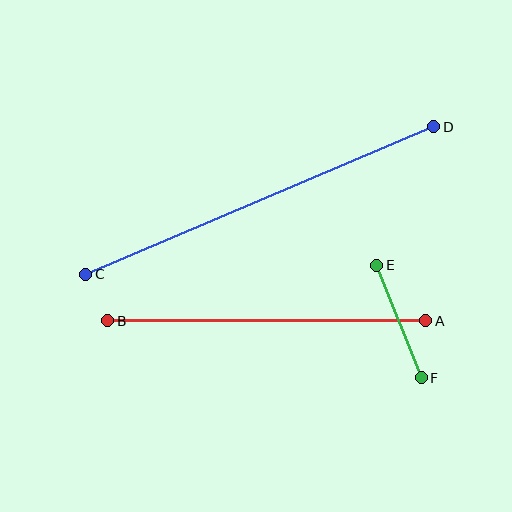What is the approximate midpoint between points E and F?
The midpoint is at approximately (399, 321) pixels.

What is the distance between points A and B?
The distance is approximately 318 pixels.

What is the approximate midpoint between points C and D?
The midpoint is at approximately (260, 201) pixels.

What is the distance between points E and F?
The distance is approximately 121 pixels.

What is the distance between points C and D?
The distance is approximately 378 pixels.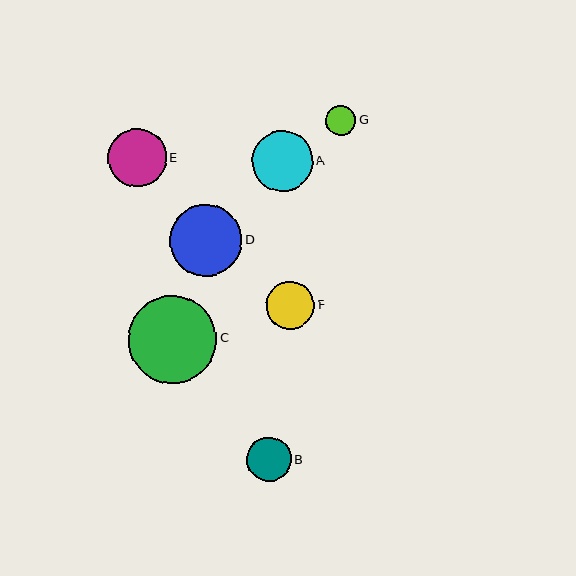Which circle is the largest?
Circle C is the largest with a size of approximately 88 pixels.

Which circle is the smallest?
Circle G is the smallest with a size of approximately 31 pixels.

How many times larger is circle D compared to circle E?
Circle D is approximately 1.2 times the size of circle E.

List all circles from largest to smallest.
From largest to smallest: C, D, A, E, F, B, G.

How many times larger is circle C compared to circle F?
Circle C is approximately 1.8 times the size of circle F.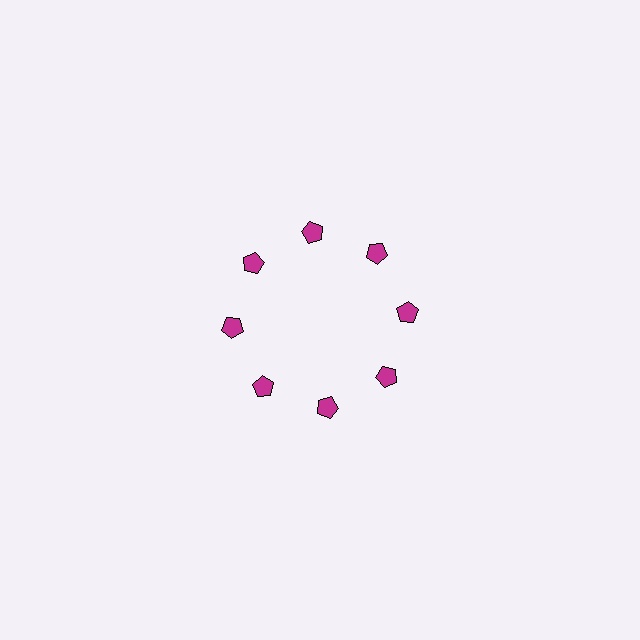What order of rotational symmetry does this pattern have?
This pattern has 8-fold rotational symmetry.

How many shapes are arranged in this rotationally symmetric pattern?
There are 8 shapes, arranged in 8 groups of 1.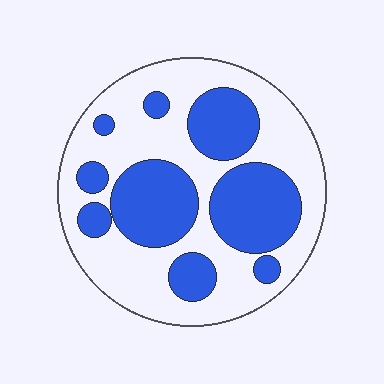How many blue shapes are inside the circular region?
9.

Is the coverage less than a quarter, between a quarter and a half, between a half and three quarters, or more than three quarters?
Between a quarter and a half.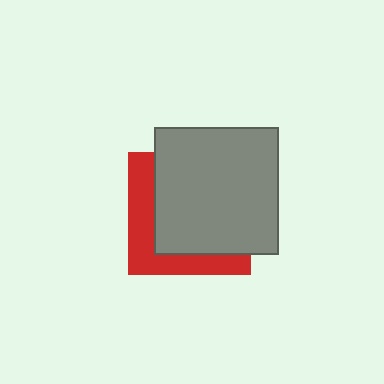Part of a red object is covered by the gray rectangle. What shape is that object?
It is a square.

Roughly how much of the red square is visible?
A small part of it is visible (roughly 34%).